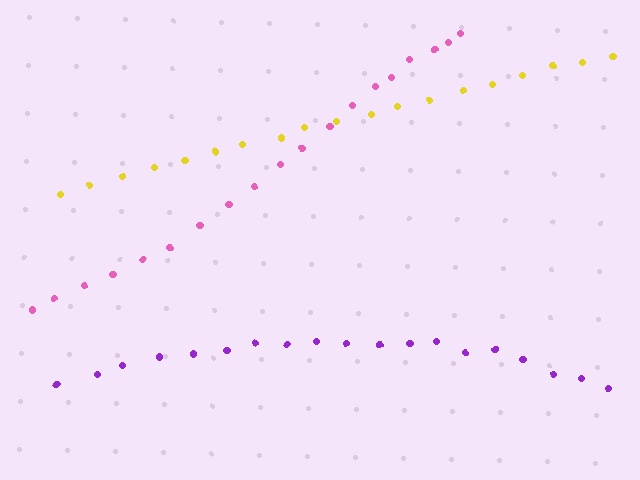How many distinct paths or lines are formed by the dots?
There are 3 distinct paths.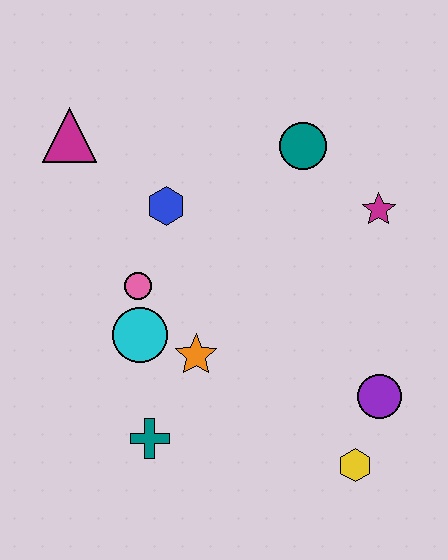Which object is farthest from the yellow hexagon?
The magenta triangle is farthest from the yellow hexagon.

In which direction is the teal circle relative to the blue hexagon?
The teal circle is to the right of the blue hexagon.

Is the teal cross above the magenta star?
No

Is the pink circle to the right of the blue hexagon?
No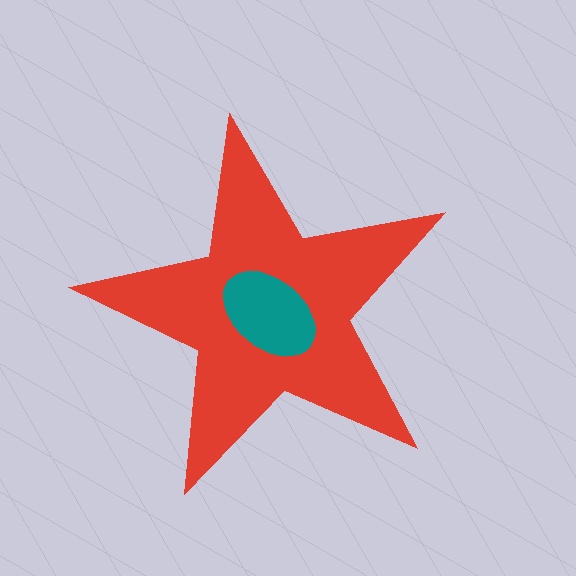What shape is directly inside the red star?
The teal ellipse.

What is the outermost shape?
The red star.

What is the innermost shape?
The teal ellipse.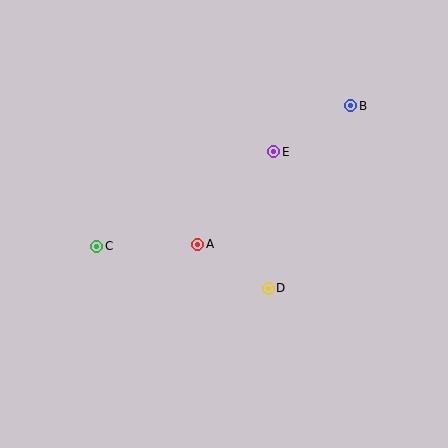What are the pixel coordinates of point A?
Point A is at (198, 244).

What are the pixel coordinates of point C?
Point C is at (97, 246).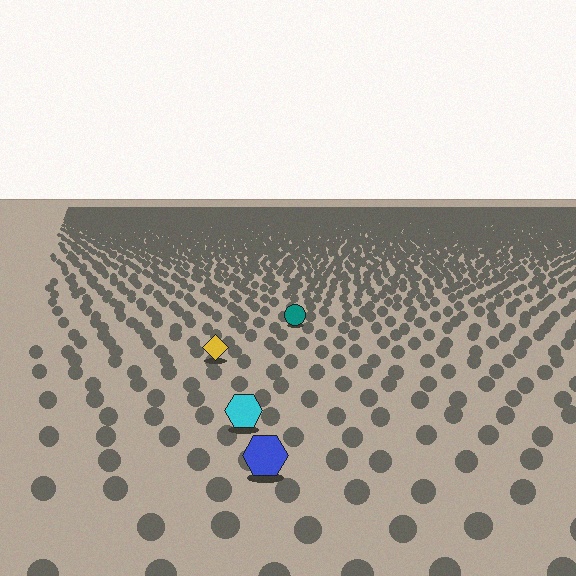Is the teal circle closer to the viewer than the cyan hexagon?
No. The cyan hexagon is closer — you can tell from the texture gradient: the ground texture is coarser near it.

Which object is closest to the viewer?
The blue hexagon is closest. The texture marks near it are larger and more spread out.